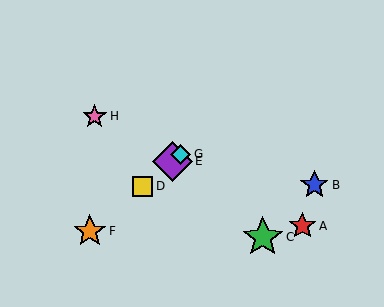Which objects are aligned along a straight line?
Objects D, E, F, G are aligned along a straight line.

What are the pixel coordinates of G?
Object G is at (181, 154).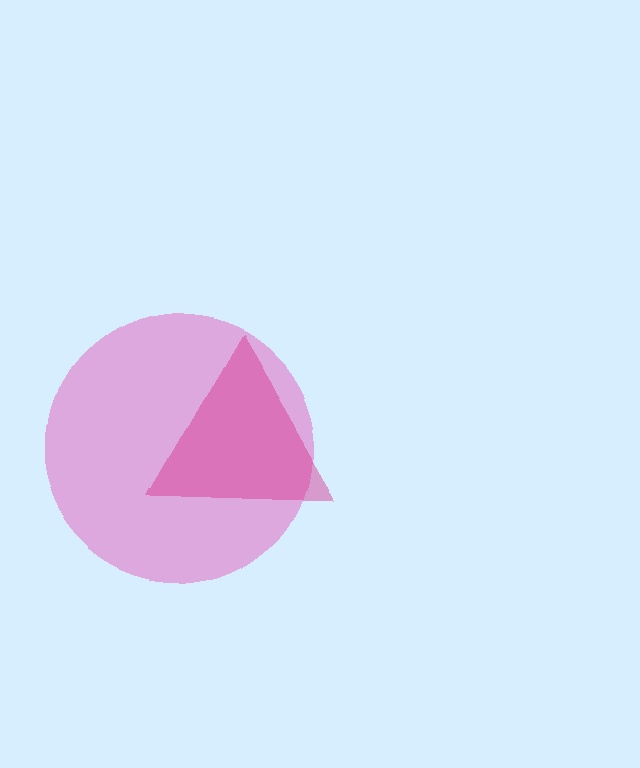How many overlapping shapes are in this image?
There are 2 overlapping shapes in the image.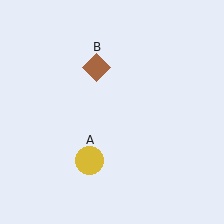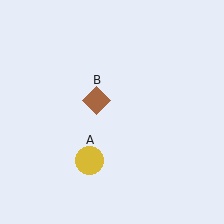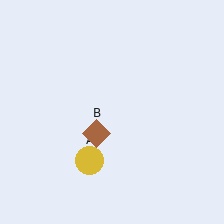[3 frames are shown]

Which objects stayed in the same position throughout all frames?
Yellow circle (object A) remained stationary.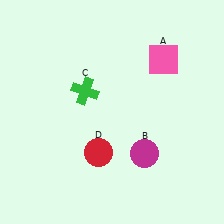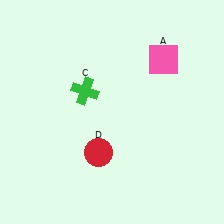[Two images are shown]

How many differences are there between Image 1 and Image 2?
There is 1 difference between the two images.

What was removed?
The magenta circle (B) was removed in Image 2.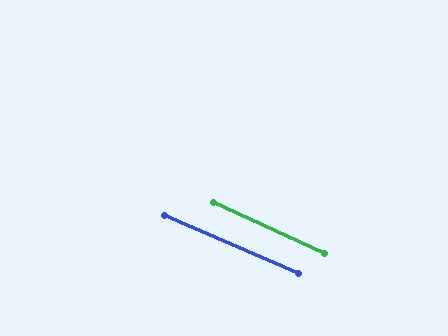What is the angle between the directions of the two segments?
Approximately 1 degree.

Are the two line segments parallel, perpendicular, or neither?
Parallel — their directions differ by only 0.9°.